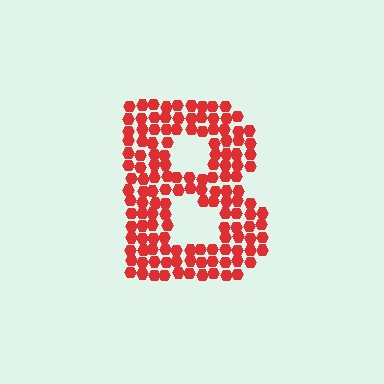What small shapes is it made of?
It is made of small hexagons.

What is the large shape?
The large shape is the letter B.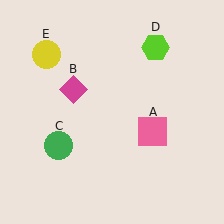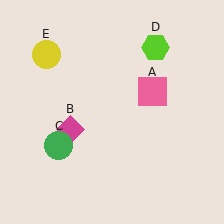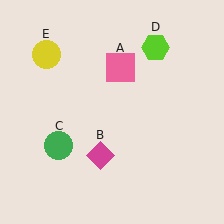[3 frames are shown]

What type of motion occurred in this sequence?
The pink square (object A), magenta diamond (object B) rotated counterclockwise around the center of the scene.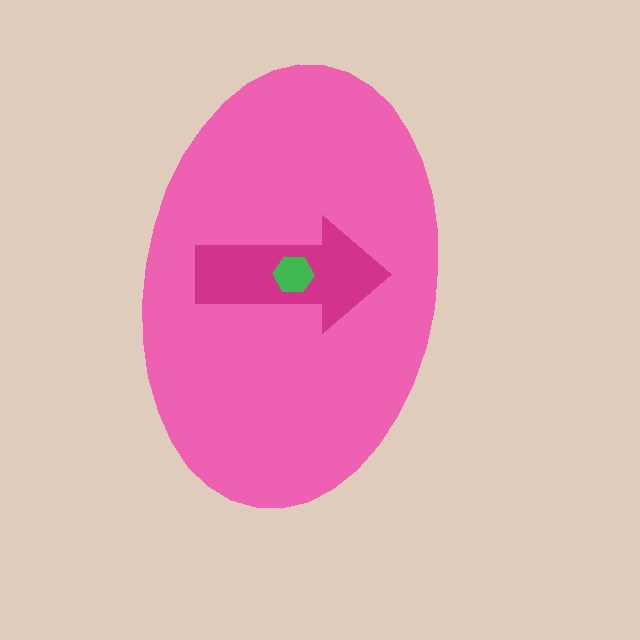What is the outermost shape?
The pink ellipse.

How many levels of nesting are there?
3.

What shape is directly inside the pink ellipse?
The magenta arrow.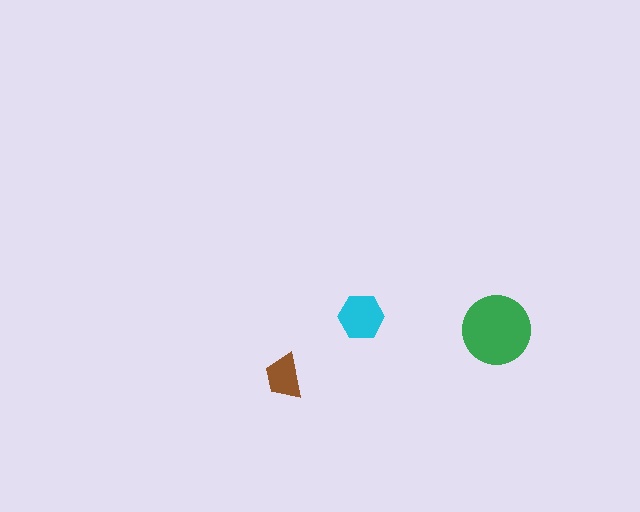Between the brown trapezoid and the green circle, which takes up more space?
The green circle.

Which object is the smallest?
The brown trapezoid.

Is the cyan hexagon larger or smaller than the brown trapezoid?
Larger.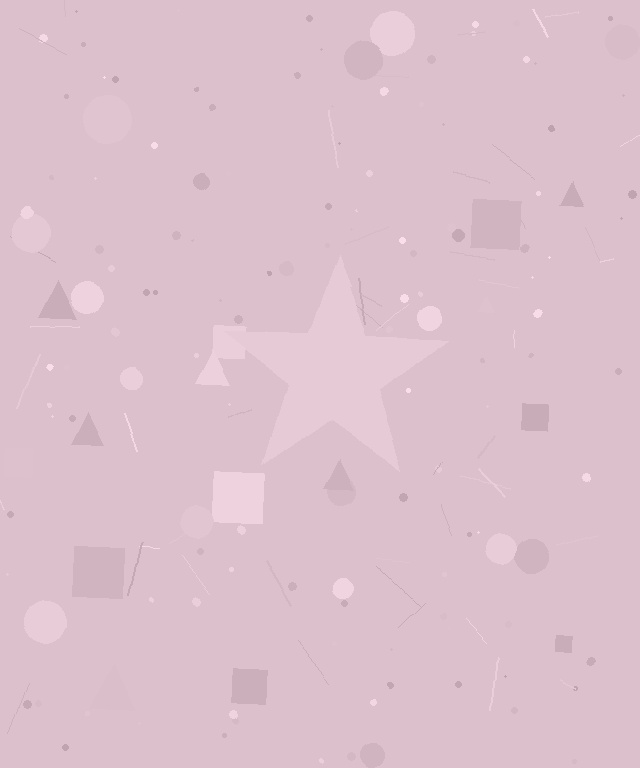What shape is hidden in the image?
A star is hidden in the image.